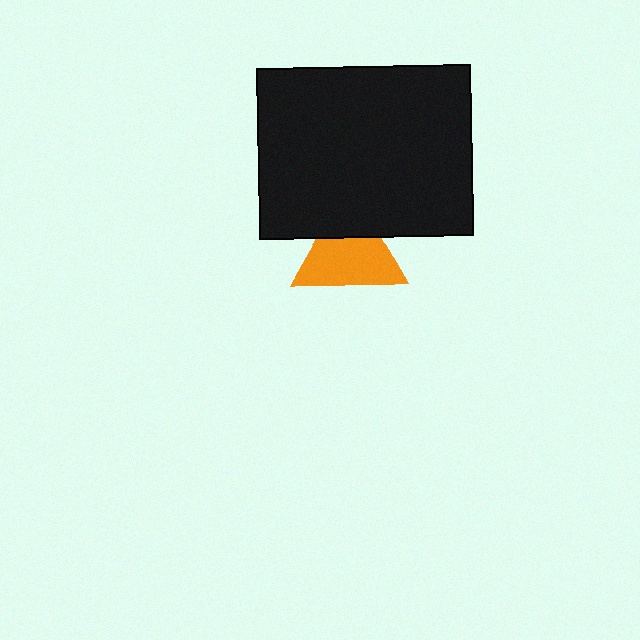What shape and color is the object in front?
The object in front is a black rectangle.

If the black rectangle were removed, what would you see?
You would see the complete orange triangle.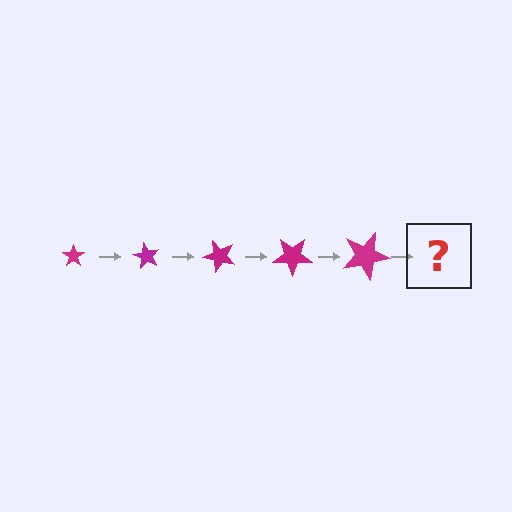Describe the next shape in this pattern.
It should be a star, larger than the previous one and rotated 300 degrees from the start.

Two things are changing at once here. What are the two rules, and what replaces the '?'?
The two rules are that the star grows larger each step and it rotates 60 degrees each step. The '?' should be a star, larger than the previous one and rotated 300 degrees from the start.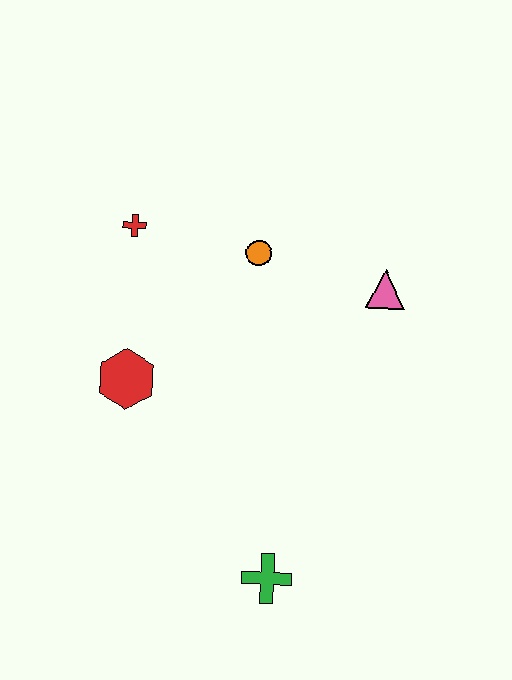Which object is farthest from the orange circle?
The green cross is farthest from the orange circle.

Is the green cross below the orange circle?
Yes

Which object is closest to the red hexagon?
The red cross is closest to the red hexagon.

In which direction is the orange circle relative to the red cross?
The orange circle is to the right of the red cross.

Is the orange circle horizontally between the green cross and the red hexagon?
Yes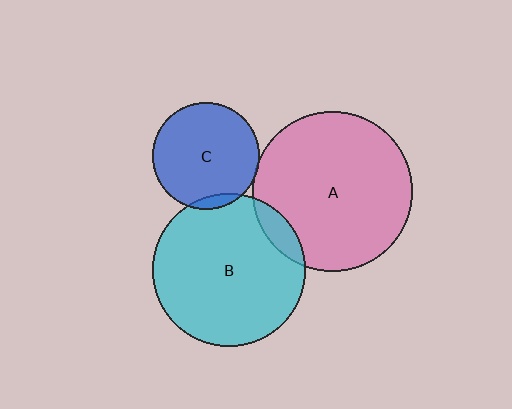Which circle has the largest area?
Circle A (pink).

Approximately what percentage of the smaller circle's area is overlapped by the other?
Approximately 5%.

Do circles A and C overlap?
Yes.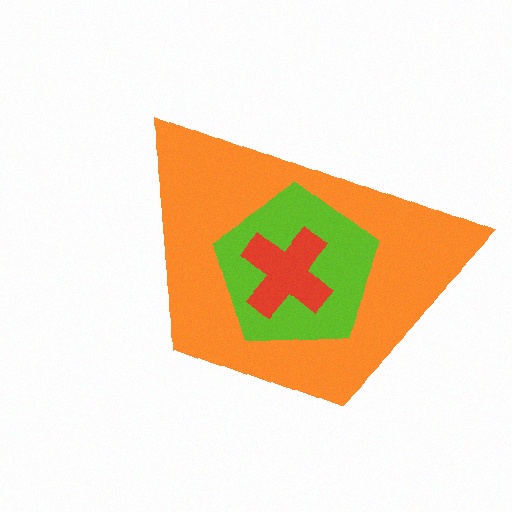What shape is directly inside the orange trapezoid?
The lime pentagon.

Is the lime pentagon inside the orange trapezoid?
Yes.